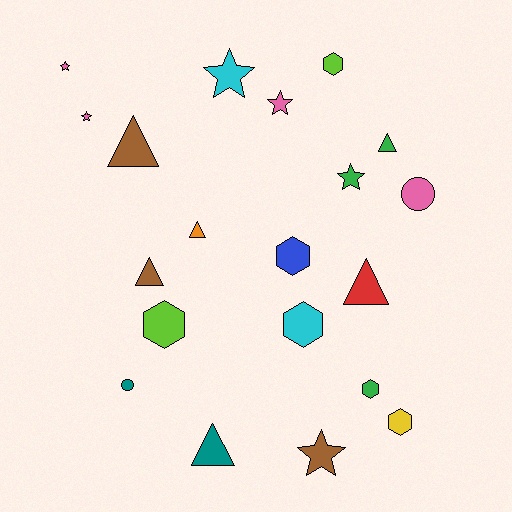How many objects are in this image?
There are 20 objects.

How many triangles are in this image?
There are 6 triangles.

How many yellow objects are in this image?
There is 1 yellow object.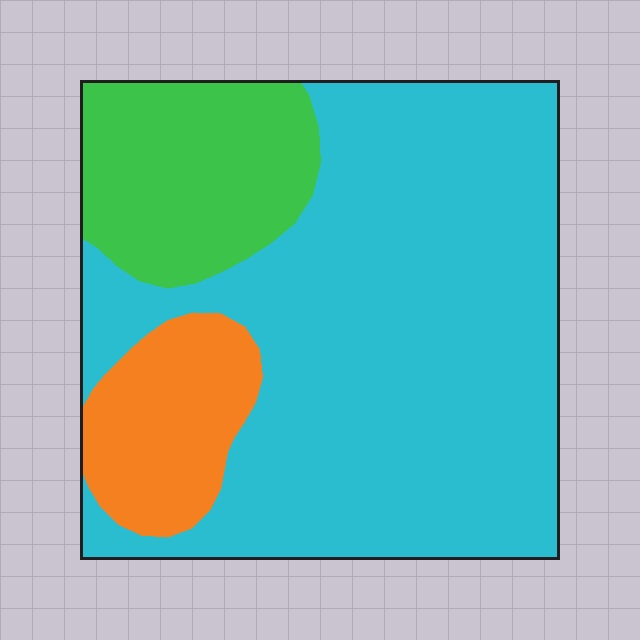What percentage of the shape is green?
Green takes up between a sixth and a third of the shape.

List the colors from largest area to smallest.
From largest to smallest: cyan, green, orange.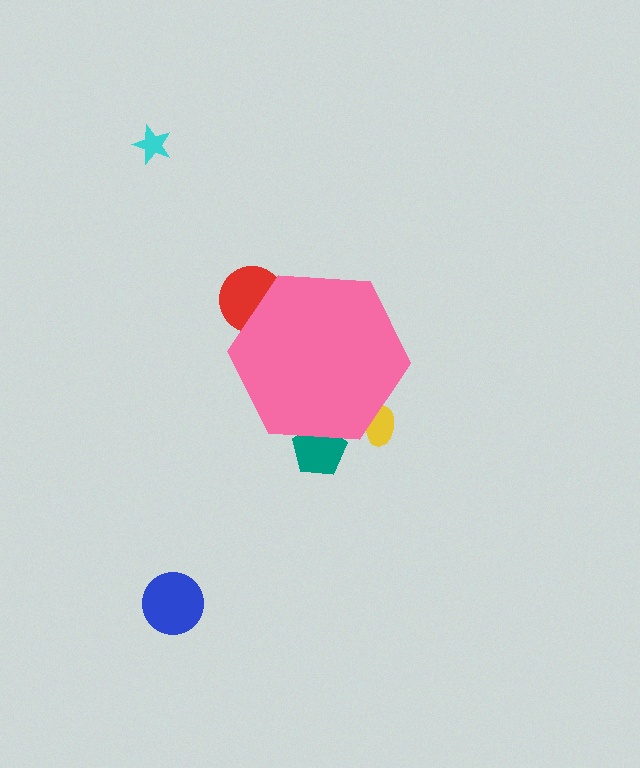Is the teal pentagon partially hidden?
Yes, the teal pentagon is partially hidden behind the pink hexagon.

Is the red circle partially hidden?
Yes, the red circle is partially hidden behind the pink hexagon.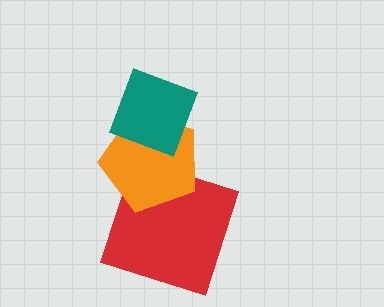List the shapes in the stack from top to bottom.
From top to bottom: the teal diamond, the orange pentagon, the red square.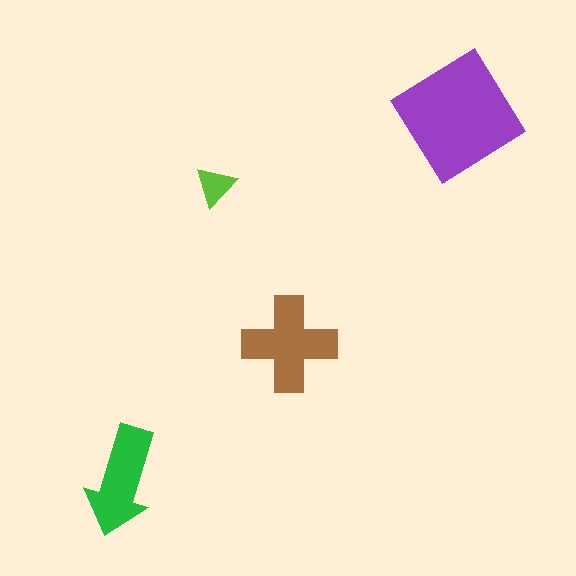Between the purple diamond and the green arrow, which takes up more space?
The purple diamond.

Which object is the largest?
The purple diamond.